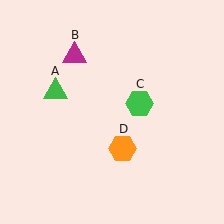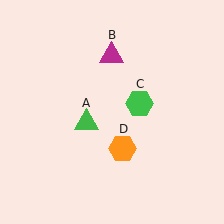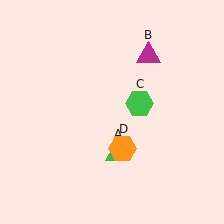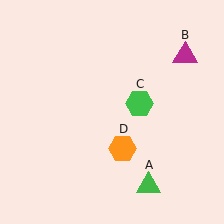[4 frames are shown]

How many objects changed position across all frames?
2 objects changed position: green triangle (object A), magenta triangle (object B).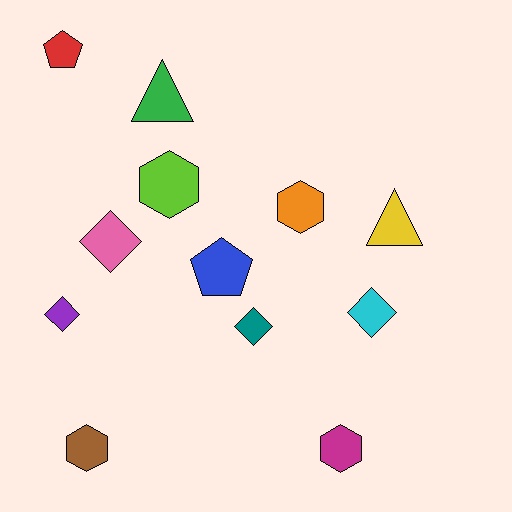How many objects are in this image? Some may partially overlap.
There are 12 objects.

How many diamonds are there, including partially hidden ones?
There are 4 diamonds.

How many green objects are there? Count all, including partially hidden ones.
There is 1 green object.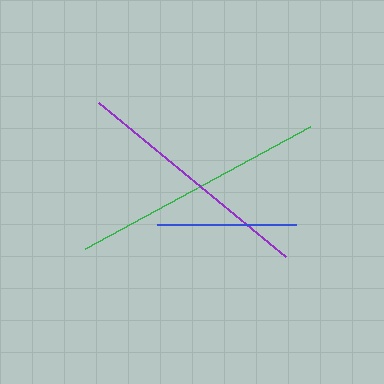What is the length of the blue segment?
The blue segment is approximately 139 pixels long.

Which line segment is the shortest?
The blue line is the shortest at approximately 139 pixels.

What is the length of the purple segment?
The purple segment is approximately 243 pixels long.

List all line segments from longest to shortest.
From longest to shortest: green, purple, blue.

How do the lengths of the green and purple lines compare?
The green and purple lines are approximately the same length.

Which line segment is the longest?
The green line is the longest at approximately 257 pixels.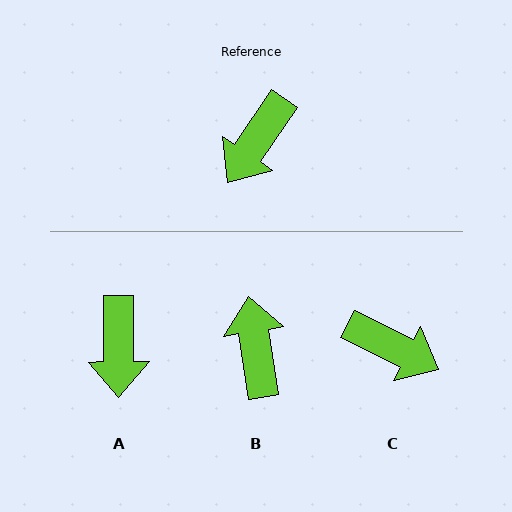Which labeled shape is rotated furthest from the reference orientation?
B, about 137 degrees away.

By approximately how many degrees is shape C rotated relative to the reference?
Approximately 98 degrees counter-clockwise.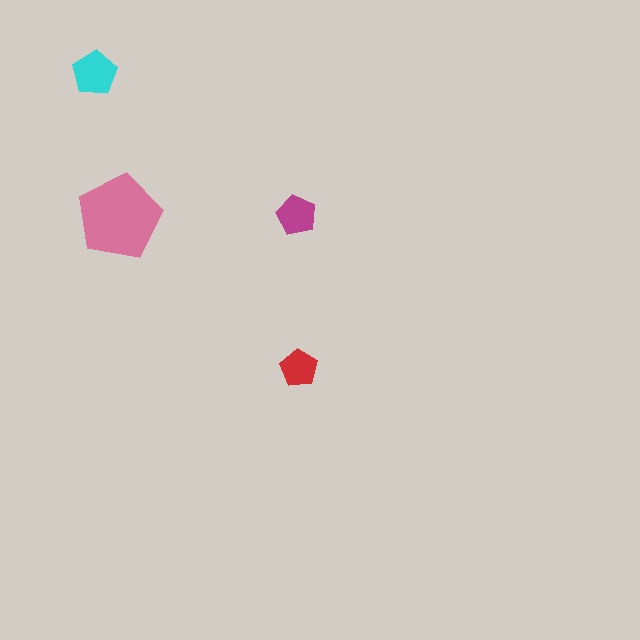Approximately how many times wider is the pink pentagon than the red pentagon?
About 2.5 times wider.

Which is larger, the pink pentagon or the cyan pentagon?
The pink one.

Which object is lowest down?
The red pentagon is bottommost.